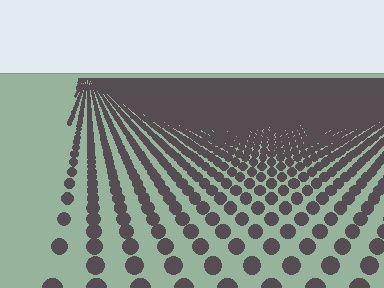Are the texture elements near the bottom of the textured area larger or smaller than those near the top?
Larger. Near the bottom, elements are closer to the viewer and appear at a bigger on-screen size.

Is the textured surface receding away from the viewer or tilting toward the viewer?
The surface is receding away from the viewer. Texture elements get smaller and denser toward the top.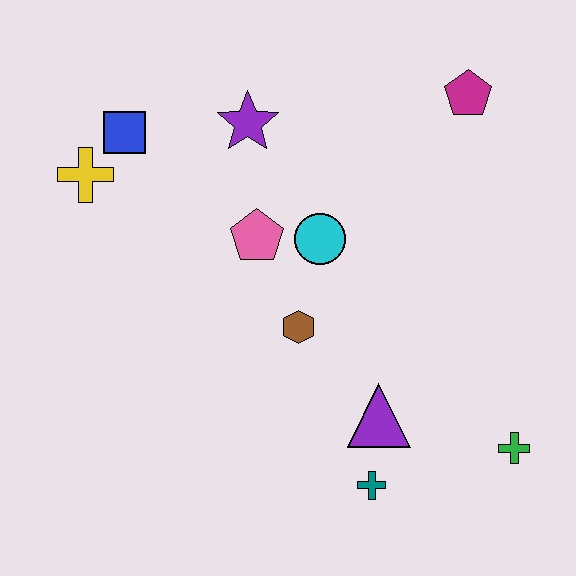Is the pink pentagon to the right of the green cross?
No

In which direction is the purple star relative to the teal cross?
The purple star is above the teal cross.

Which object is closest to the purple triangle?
The teal cross is closest to the purple triangle.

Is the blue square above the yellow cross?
Yes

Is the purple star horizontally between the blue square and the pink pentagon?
Yes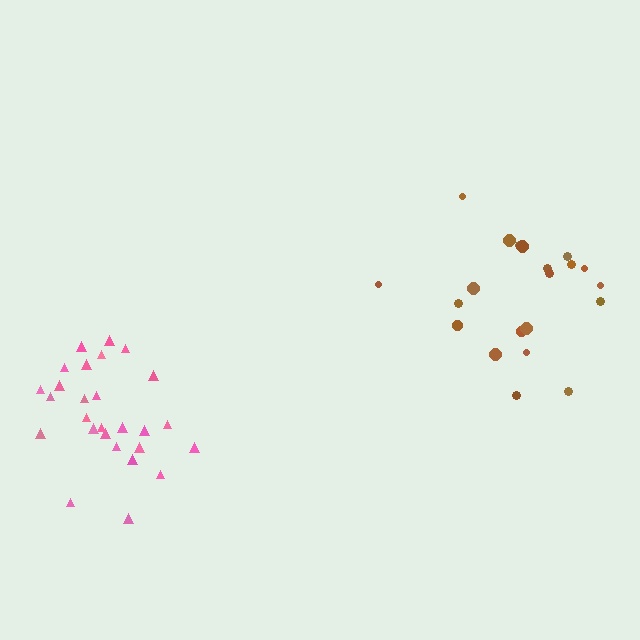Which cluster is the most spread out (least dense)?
Brown.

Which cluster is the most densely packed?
Pink.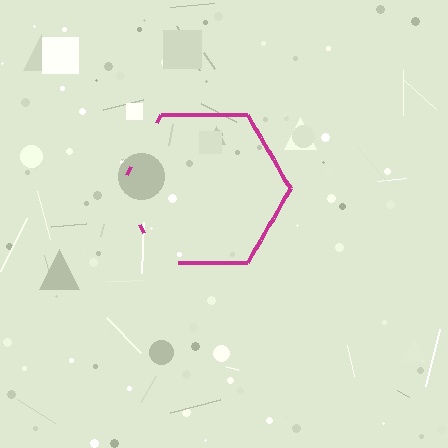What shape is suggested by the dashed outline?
The dashed outline suggests a hexagon.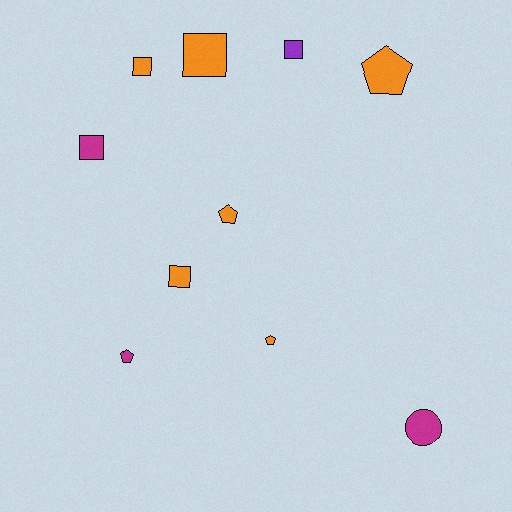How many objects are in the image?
There are 10 objects.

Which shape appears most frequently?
Square, with 5 objects.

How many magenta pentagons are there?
There is 1 magenta pentagon.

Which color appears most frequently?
Orange, with 6 objects.